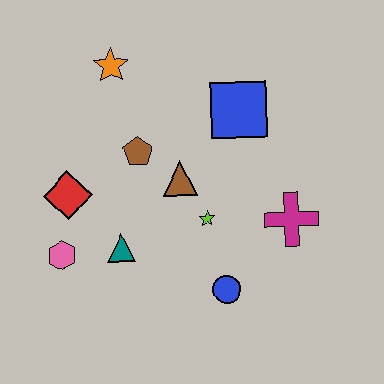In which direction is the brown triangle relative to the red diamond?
The brown triangle is to the right of the red diamond.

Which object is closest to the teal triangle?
The pink hexagon is closest to the teal triangle.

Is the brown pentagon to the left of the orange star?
No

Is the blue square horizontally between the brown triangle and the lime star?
No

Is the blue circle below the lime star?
Yes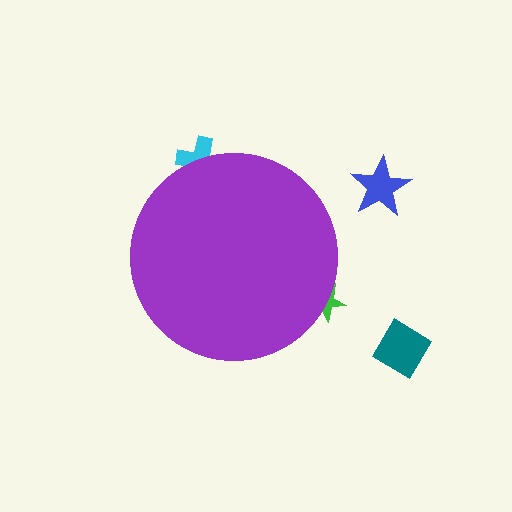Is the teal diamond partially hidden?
No, the teal diamond is fully visible.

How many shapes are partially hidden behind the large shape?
2 shapes are partially hidden.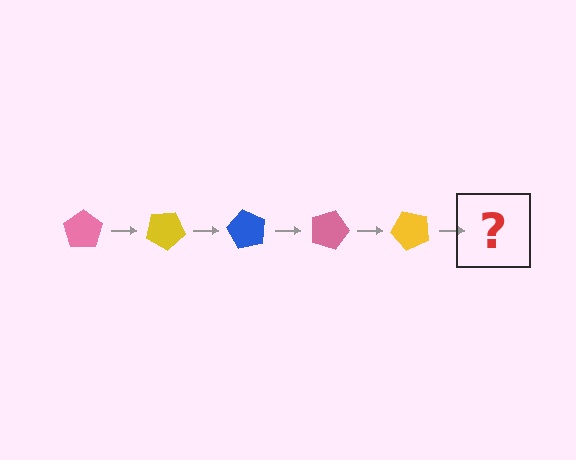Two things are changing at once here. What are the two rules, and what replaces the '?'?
The two rules are that it rotates 30 degrees each step and the color cycles through pink, yellow, and blue. The '?' should be a blue pentagon, rotated 150 degrees from the start.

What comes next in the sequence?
The next element should be a blue pentagon, rotated 150 degrees from the start.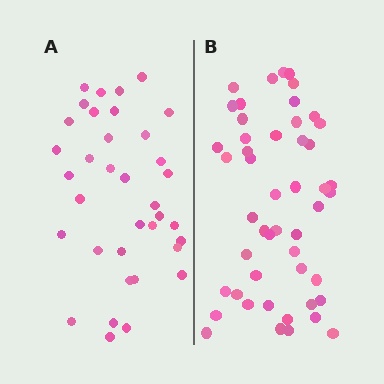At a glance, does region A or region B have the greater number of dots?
Region B (the right region) has more dots.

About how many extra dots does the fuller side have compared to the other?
Region B has approximately 15 more dots than region A.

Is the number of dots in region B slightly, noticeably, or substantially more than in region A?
Region B has noticeably more, but not dramatically so. The ratio is roughly 1.4 to 1.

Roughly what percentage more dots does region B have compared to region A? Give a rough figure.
About 35% more.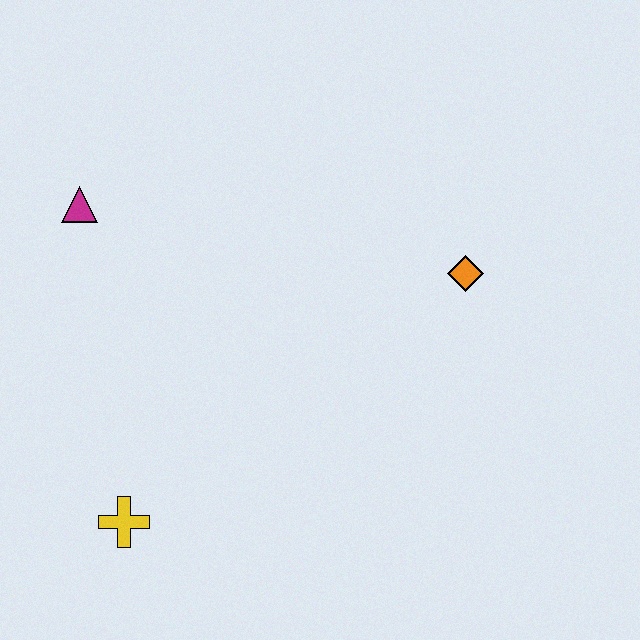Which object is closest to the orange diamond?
The magenta triangle is closest to the orange diamond.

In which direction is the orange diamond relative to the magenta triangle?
The orange diamond is to the right of the magenta triangle.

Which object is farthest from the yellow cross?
The orange diamond is farthest from the yellow cross.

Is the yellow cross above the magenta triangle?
No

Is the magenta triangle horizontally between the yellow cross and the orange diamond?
No